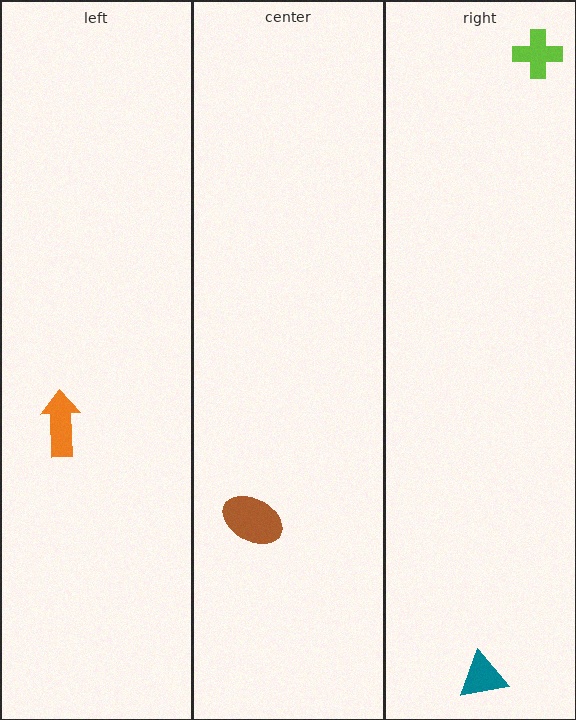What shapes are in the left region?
The orange arrow.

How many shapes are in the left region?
1.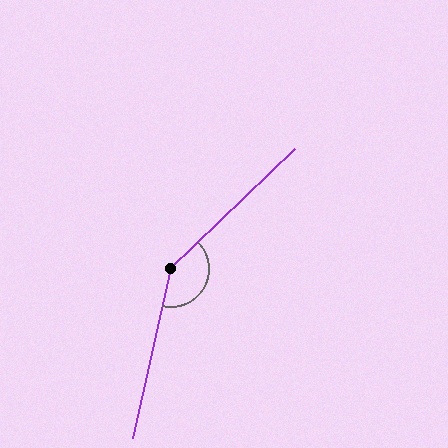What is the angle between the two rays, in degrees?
Approximately 147 degrees.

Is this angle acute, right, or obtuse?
It is obtuse.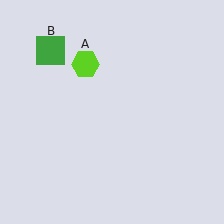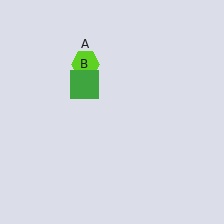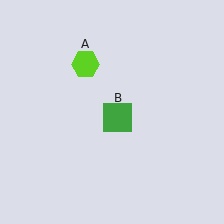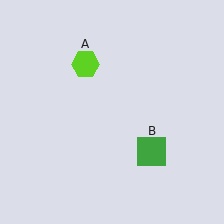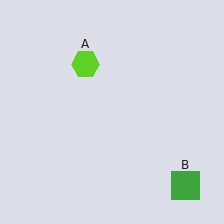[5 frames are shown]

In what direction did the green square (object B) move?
The green square (object B) moved down and to the right.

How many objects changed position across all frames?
1 object changed position: green square (object B).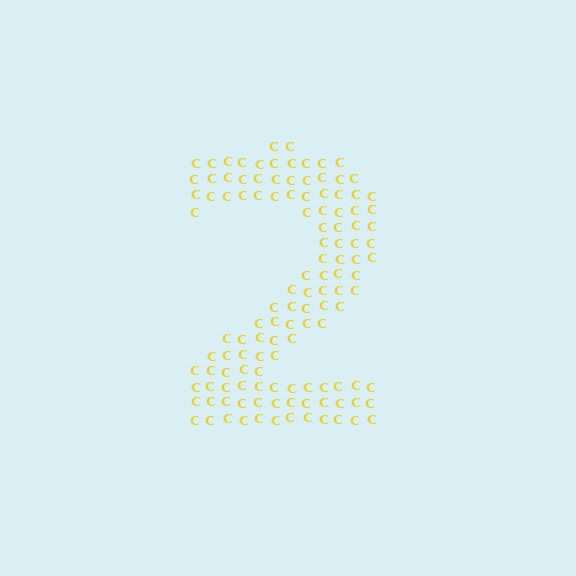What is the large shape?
The large shape is the digit 2.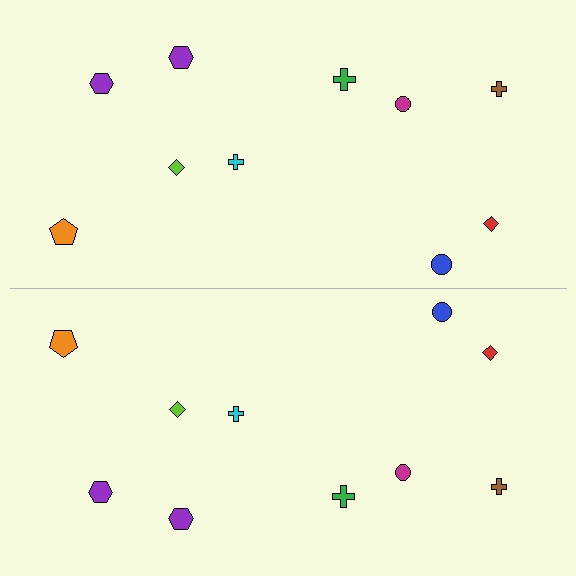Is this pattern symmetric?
Yes, this pattern has bilateral (reflection) symmetry.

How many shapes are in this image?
There are 20 shapes in this image.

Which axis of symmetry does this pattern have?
The pattern has a horizontal axis of symmetry running through the center of the image.